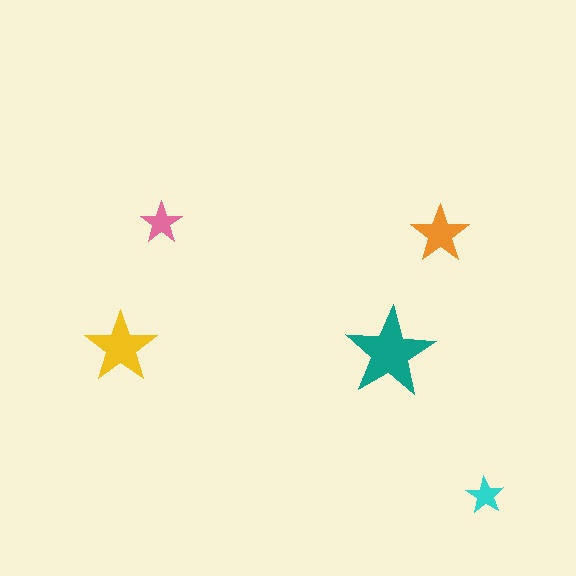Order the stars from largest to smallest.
the teal one, the yellow one, the orange one, the pink one, the cyan one.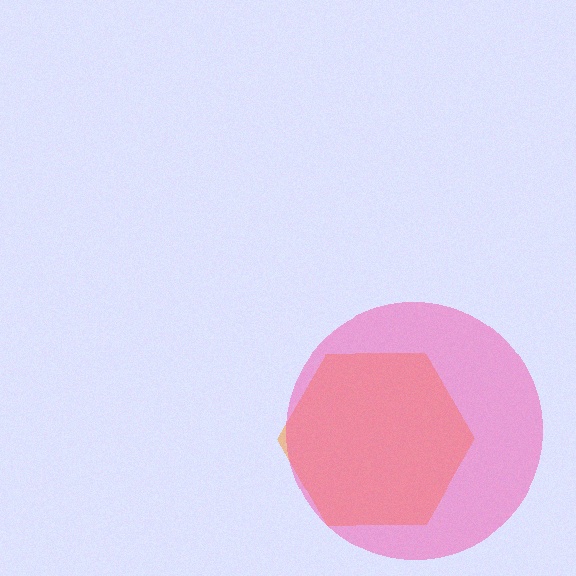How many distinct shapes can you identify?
There are 2 distinct shapes: an orange hexagon, a pink circle.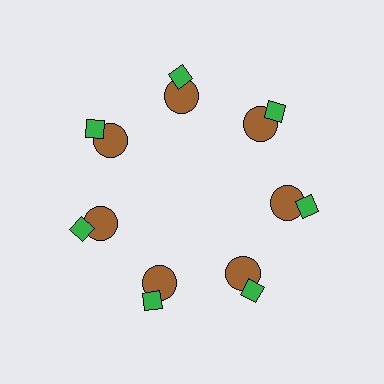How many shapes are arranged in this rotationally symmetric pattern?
There are 14 shapes, arranged in 7 groups of 2.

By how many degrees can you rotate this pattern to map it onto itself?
The pattern maps onto itself every 51 degrees of rotation.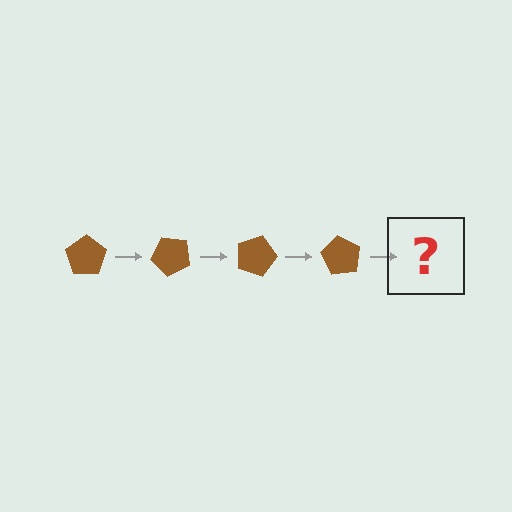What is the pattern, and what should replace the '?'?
The pattern is that the pentagon rotates 45 degrees each step. The '?' should be a brown pentagon rotated 180 degrees.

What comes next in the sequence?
The next element should be a brown pentagon rotated 180 degrees.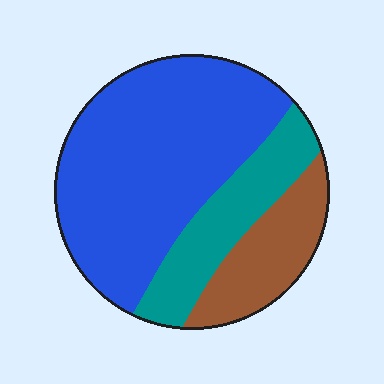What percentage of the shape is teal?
Teal takes up between a sixth and a third of the shape.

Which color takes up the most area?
Blue, at roughly 60%.